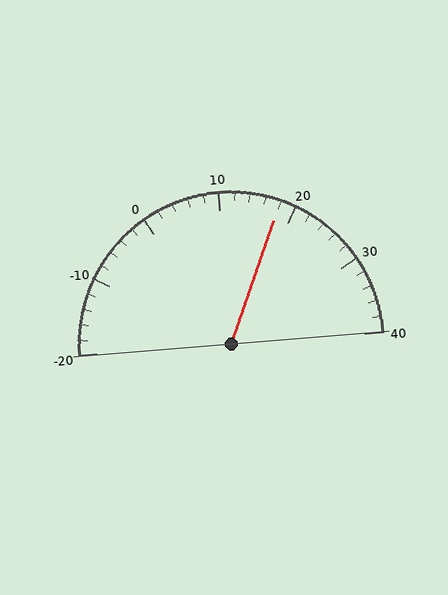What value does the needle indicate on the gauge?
The needle indicates approximately 18.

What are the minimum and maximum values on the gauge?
The gauge ranges from -20 to 40.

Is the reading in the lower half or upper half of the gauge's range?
The reading is in the upper half of the range (-20 to 40).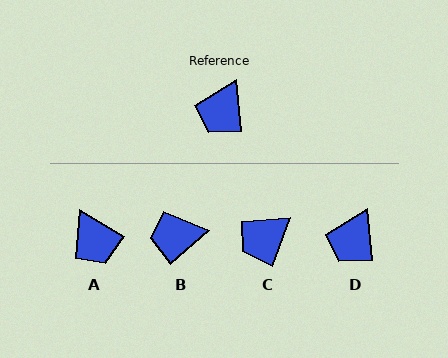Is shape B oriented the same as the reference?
No, it is off by about 53 degrees.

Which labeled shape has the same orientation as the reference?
D.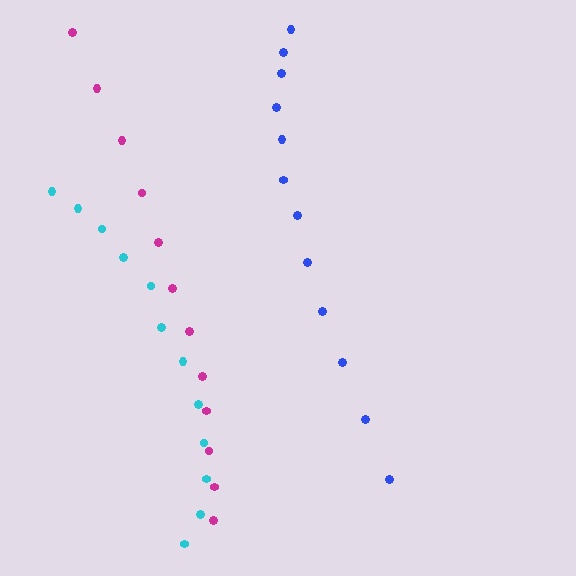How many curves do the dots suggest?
There are 3 distinct paths.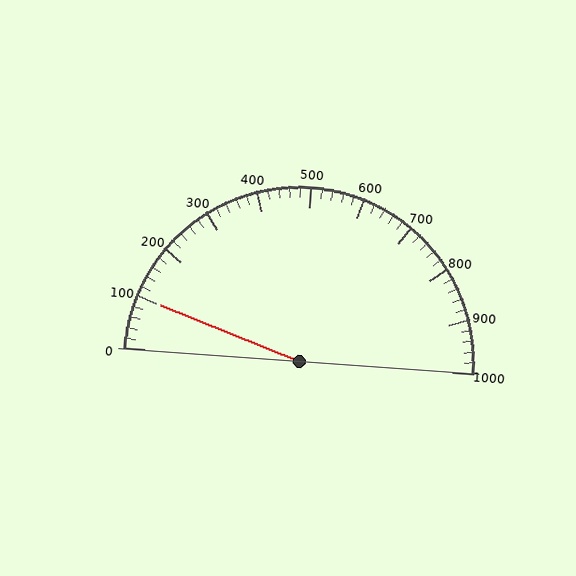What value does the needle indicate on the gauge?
The needle indicates approximately 100.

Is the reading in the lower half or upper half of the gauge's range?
The reading is in the lower half of the range (0 to 1000).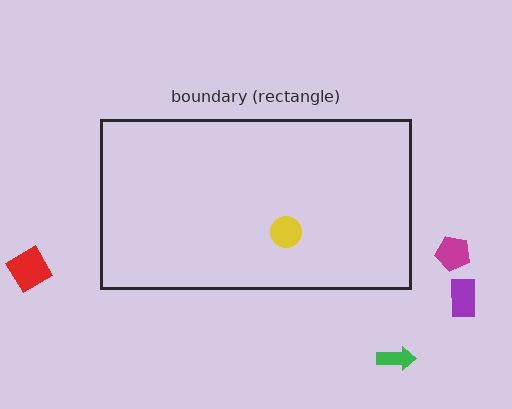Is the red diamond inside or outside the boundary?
Outside.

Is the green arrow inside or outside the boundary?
Outside.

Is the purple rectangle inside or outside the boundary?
Outside.